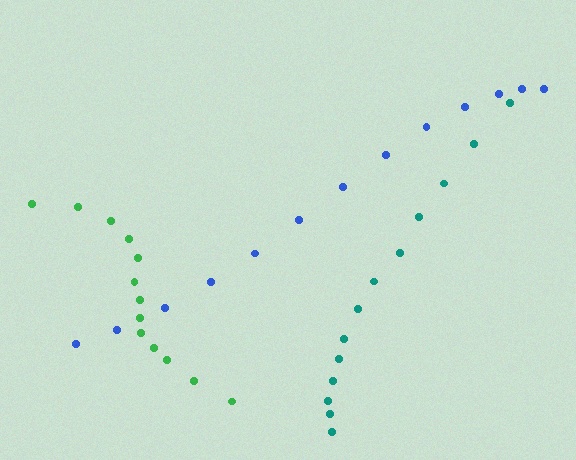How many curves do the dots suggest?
There are 3 distinct paths.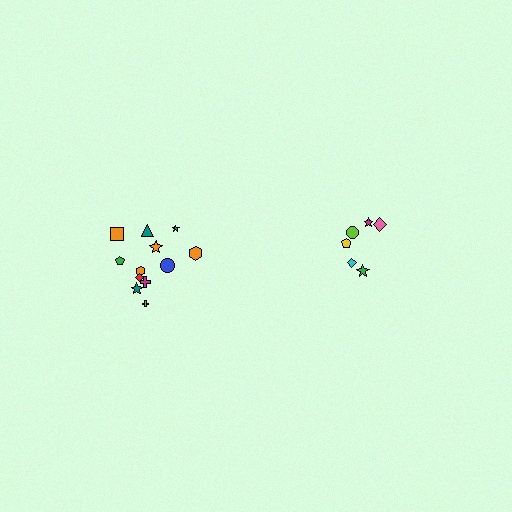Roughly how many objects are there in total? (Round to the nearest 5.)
Roughly 20 objects in total.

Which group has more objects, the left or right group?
The left group.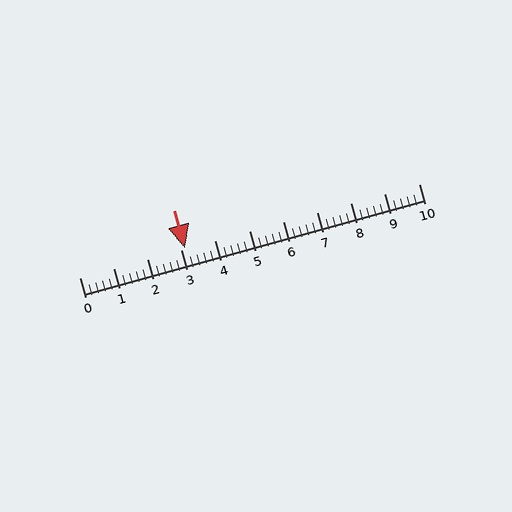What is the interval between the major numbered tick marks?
The major tick marks are spaced 1 units apart.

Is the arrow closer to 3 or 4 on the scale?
The arrow is closer to 3.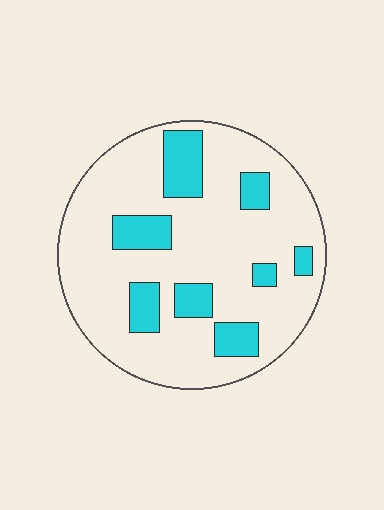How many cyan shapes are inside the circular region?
8.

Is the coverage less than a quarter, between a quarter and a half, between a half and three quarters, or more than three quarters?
Less than a quarter.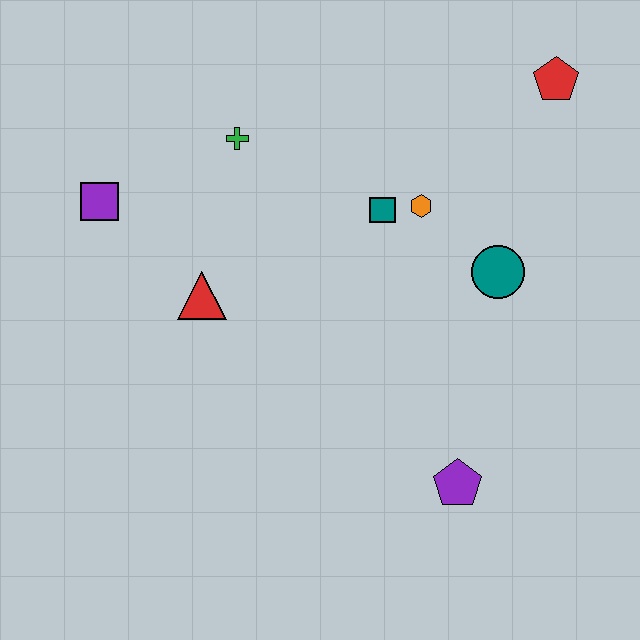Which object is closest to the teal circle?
The orange hexagon is closest to the teal circle.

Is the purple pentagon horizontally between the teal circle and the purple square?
Yes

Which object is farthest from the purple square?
The red pentagon is farthest from the purple square.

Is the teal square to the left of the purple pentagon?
Yes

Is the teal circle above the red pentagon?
No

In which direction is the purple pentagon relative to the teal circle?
The purple pentagon is below the teal circle.